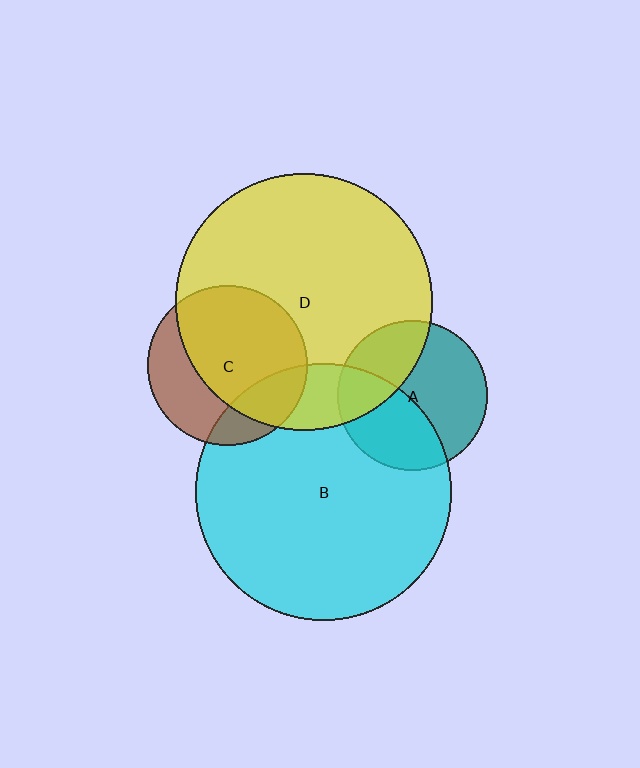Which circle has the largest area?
Circle D (yellow).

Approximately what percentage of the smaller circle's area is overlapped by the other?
Approximately 65%.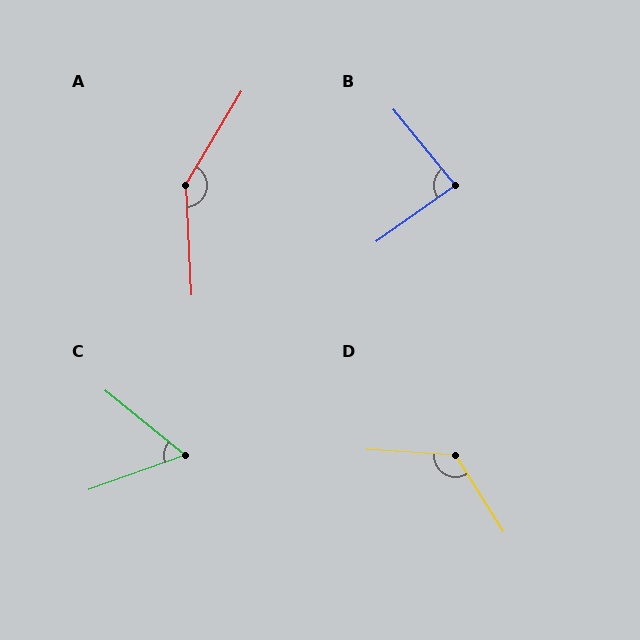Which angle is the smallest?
C, at approximately 59 degrees.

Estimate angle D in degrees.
Approximately 125 degrees.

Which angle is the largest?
A, at approximately 146 degrees.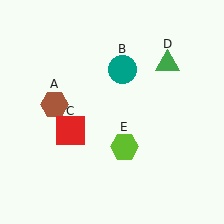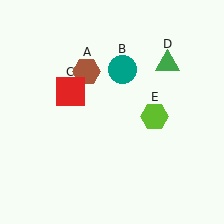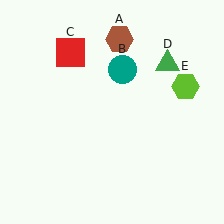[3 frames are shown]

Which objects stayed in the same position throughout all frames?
Teal circle (object B) and green triangle (object D) remained stationary.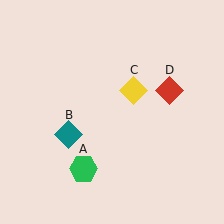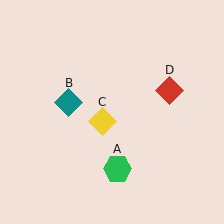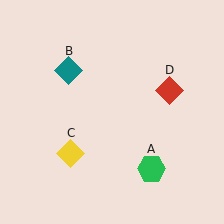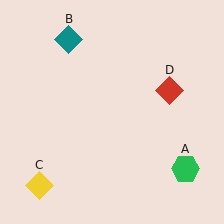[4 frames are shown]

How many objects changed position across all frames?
3 objects changed position: green hexagon (object A), teal diamond (object B), yellow diamond (object C).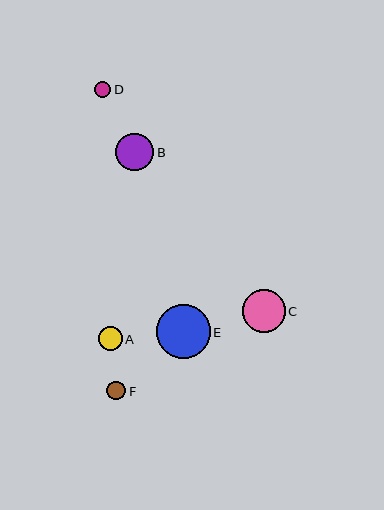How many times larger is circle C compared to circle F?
Circle C is approximately 2.3 times the size of circle F.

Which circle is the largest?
Circle E is the largest with a size of approximately 54 pixels.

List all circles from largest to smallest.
From largest to smallest: E, C, B, A, F, D.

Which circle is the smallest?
Circle D is the smallest with a size of approximately 17 pixels.